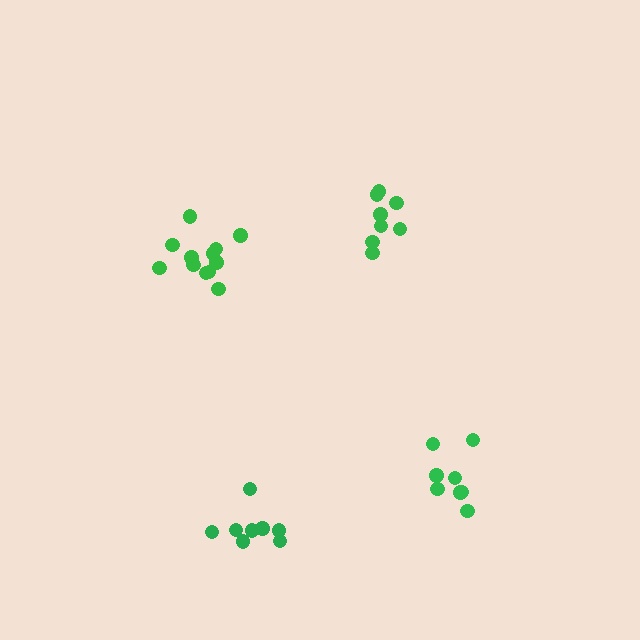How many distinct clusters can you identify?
There are 4 distinct clusters.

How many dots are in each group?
Group 1: 12 dots, Group 2: 8 dots, Group 3: 8 dots, Group 4: 8 dots (36 total).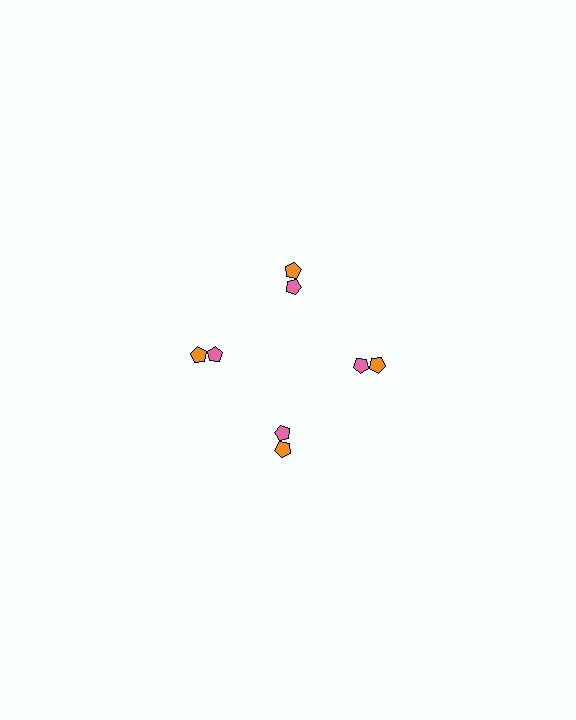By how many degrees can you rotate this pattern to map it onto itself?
The pattern maps onto itself every 90 degrees of rotation.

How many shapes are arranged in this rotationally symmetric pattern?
There are 8 shapes, arranged in 4 groups of 2.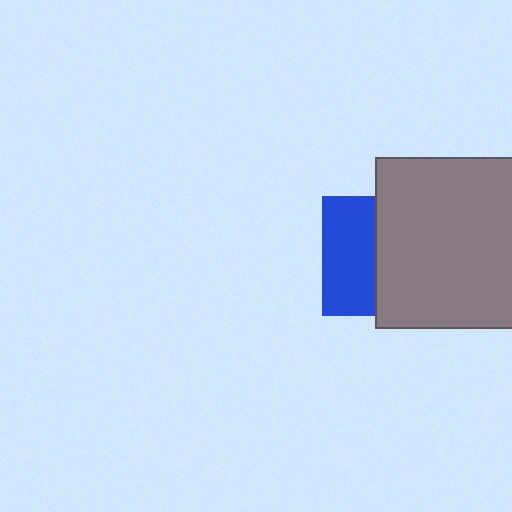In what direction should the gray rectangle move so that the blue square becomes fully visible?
The gray rectangle should move right. That is the shortest direction to clear the overlap and leave the blue square fully visible.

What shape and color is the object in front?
The object in front is a gray rectangle.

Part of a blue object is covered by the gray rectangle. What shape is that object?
It is a square.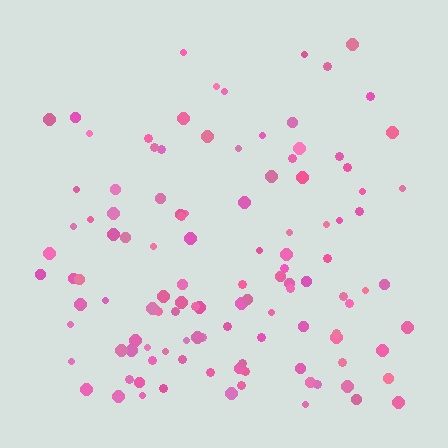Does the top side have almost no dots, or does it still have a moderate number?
Still a moderate number, just noticeably fewer than the bottom.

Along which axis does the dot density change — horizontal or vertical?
Vertical.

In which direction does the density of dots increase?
From top to bottom, with the bottom side densest.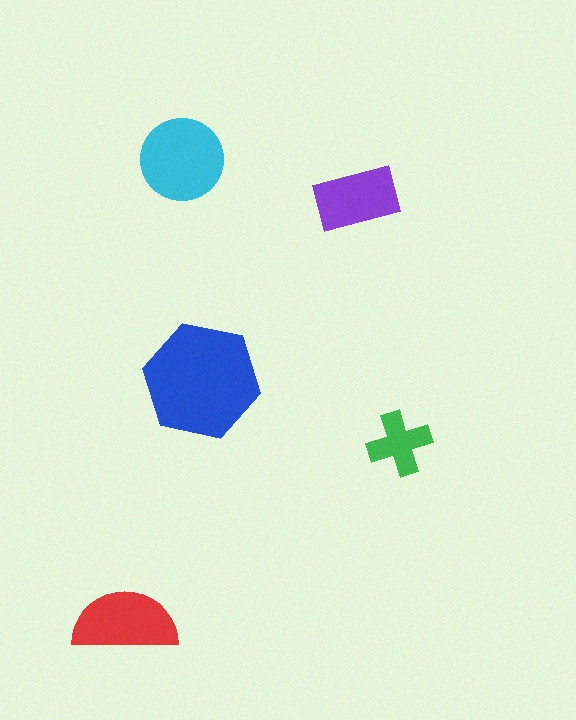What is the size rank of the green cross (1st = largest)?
5th.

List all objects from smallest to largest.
The green cross, the purple rectangle, the red semicircle, the cyan circle, the blue hexagon.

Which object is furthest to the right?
The green cross is rightmost.